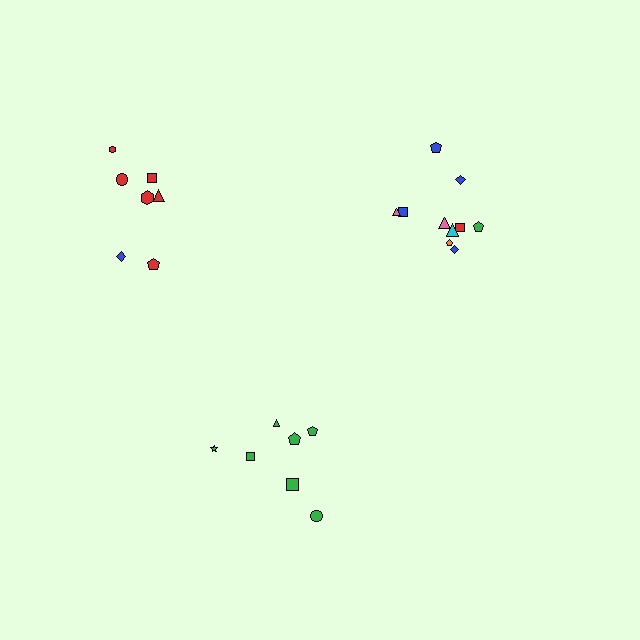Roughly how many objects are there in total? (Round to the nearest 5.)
Roughly 25 objects in total.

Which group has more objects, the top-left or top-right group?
The top-right group.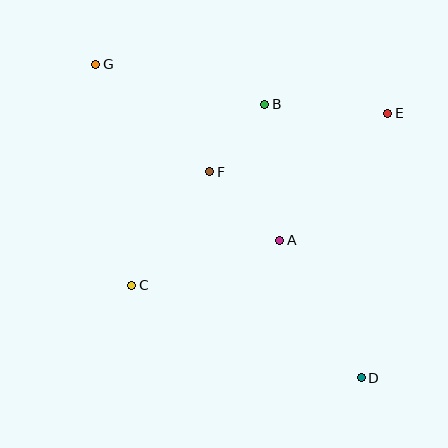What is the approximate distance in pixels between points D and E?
The distance between D and E is approximately 266 pixels.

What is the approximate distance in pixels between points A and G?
The distance between A and G is approximately 255 pixels.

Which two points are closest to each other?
Points B and F are closest to each other.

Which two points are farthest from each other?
Points D and G are farthest from each other.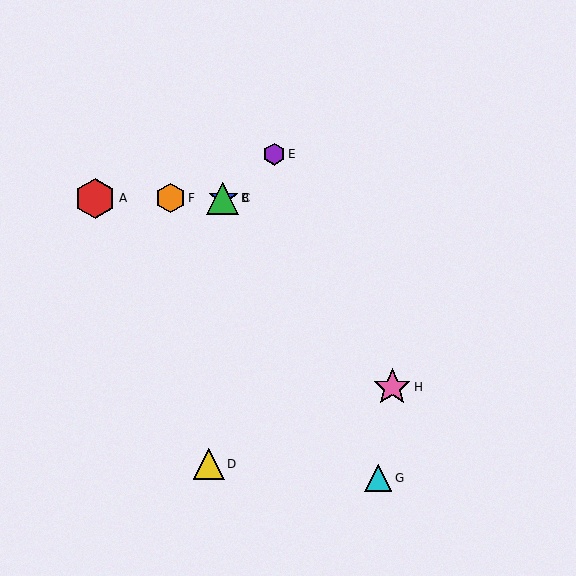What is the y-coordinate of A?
Object A is at y≈198.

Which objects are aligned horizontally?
Objects A, B, C, F are aligned horizontally.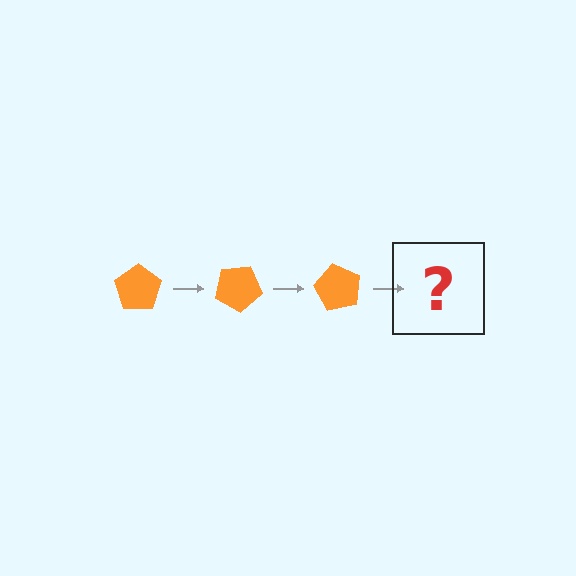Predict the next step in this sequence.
The next step is an orange pentagon rotated 90 degrees.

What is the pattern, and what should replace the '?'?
The pattern is that the pentagon rotates 30 degrees each step. The '?' should be an orange pentagon rotated 90 degrees.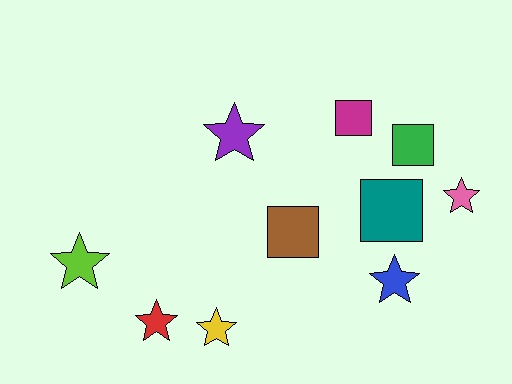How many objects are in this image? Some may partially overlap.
There are 10 objects.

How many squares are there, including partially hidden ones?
There are 4 squares.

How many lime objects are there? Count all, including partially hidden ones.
There is 1 lime object.